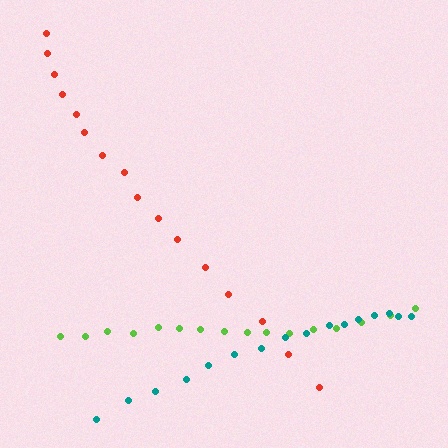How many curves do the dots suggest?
There are 3 distinct paths.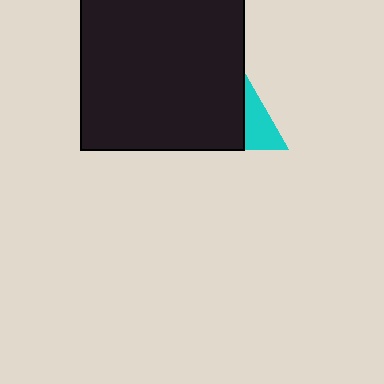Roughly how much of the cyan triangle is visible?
A small part of it is visible (roughly 36%).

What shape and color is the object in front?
The object in front is a black square.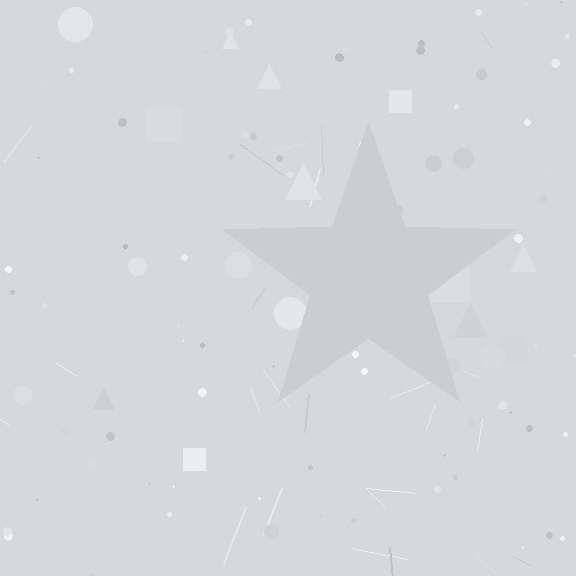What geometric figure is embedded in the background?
A star is embedded in the background.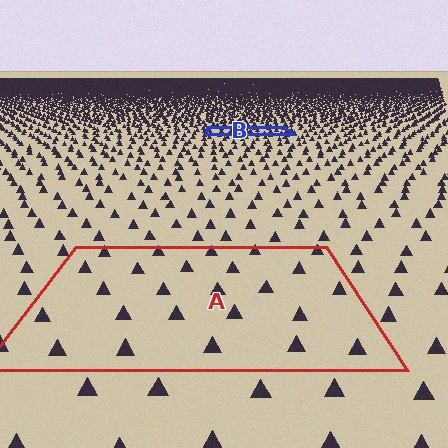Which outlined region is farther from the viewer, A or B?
Region B is farther from the viewer — the texture elements inside it appear smaller and more densely packed.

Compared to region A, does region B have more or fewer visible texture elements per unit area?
Region B has more texture elements per unit area — they are packed more densely because it is farther away.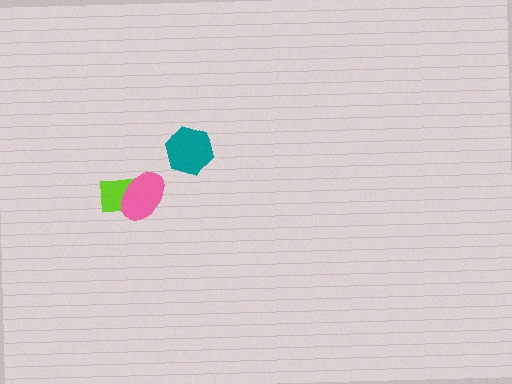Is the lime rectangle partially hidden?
Yes, it is partially covered by another shape.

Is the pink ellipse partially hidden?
No, no other shape covers it.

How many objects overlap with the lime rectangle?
1 object overlaps with the lime rectangle.